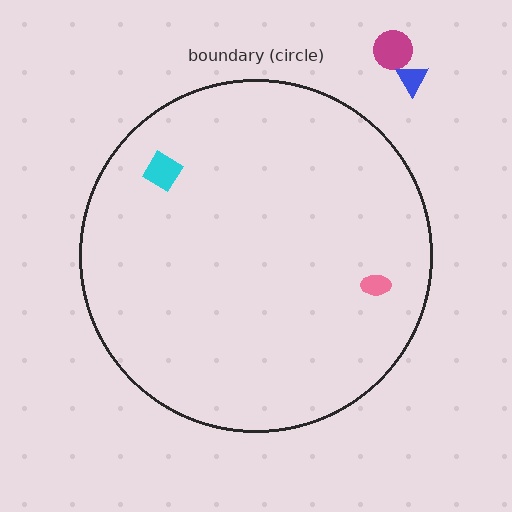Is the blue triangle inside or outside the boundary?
Outside.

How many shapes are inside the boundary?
2 inside, 2 outside.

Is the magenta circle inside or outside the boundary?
Outside.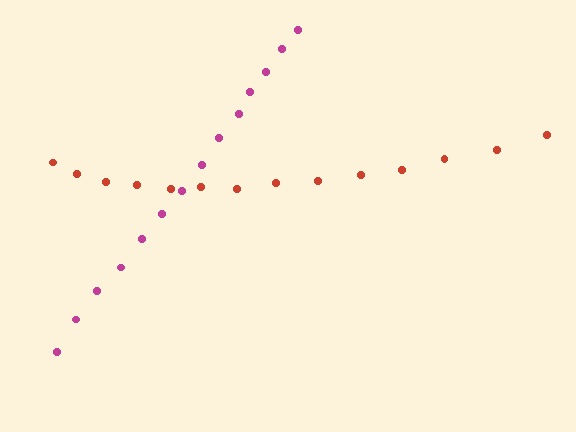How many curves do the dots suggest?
There are 2 distinct paths.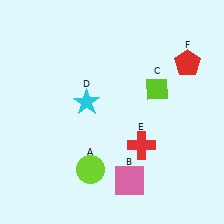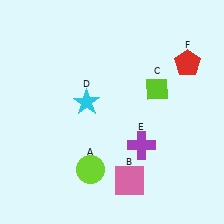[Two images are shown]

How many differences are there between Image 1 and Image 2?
There is 1 difference between the two images.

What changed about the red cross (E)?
In Image 1, E is red. In Image 2, it changed to purple.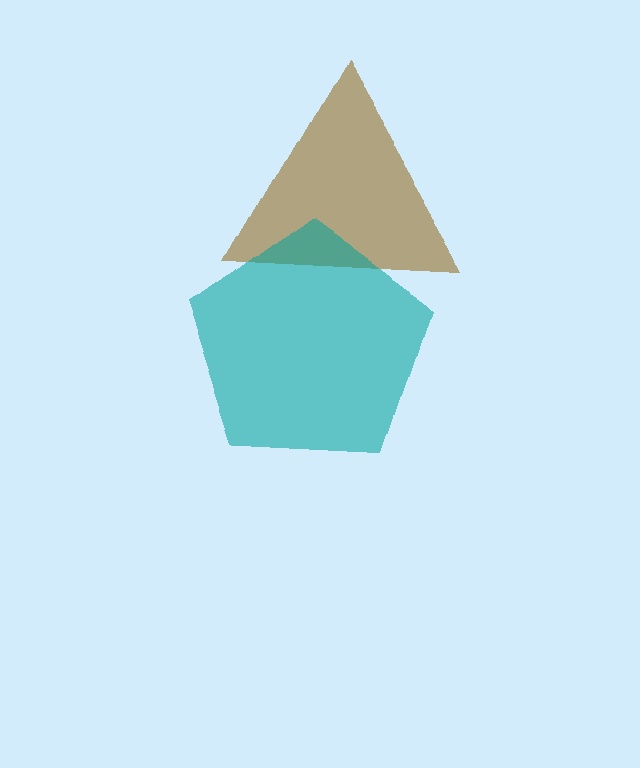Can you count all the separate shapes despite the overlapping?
Yes, there are 2 separate shapes.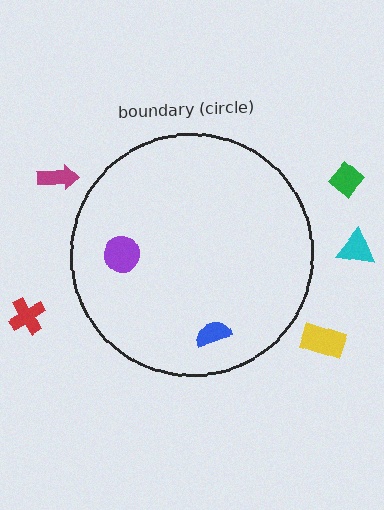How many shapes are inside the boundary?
2 inside, 5 outside.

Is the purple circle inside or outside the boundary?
Inside.